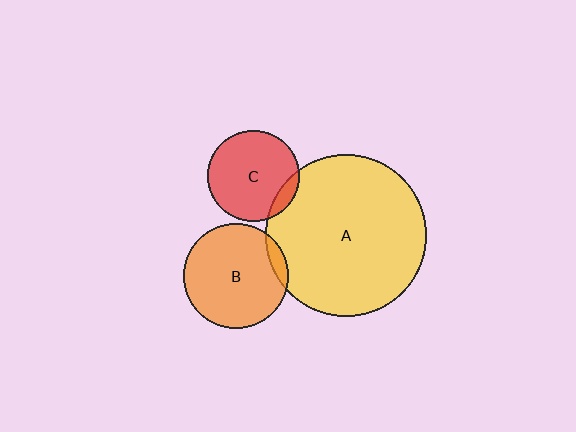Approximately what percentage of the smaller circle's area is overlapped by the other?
Approximately 10%.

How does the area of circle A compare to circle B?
Approximately 2.4 times.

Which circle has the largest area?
Circle A (yellow).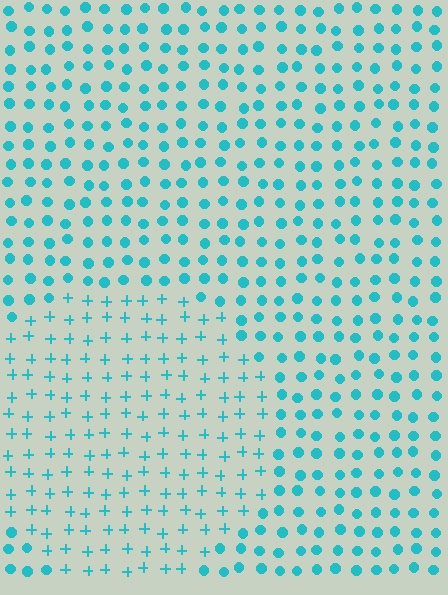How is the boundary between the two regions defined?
The boundary is defined by a change in element shape: plus signs inside vs. circles outside. All elements share the same color and spacing.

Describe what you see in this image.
The image is filled with small cyan elements arranged in a uniform grid. A circle-shaped region contains plus signs, while the surrounding area contains circles. The boundary is defined purely by the change in element shape.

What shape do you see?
I see a circle.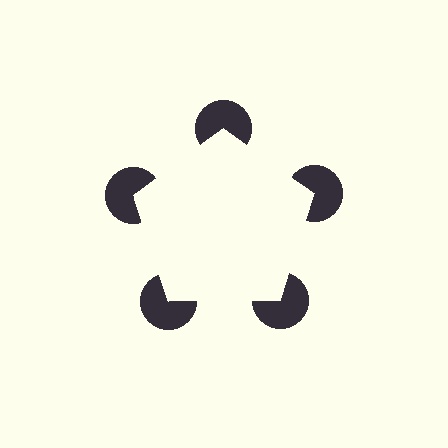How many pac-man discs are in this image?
There are 5 — one at each vertex of the illusory pentagon.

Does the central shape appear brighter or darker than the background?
It typically appears slightly brighter than the background, even though no actual brightness change is drawn.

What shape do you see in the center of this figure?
An illusory pentagon — its edges are inferred from the aligned wedge cuts in the pac-man discs, not physically drawn.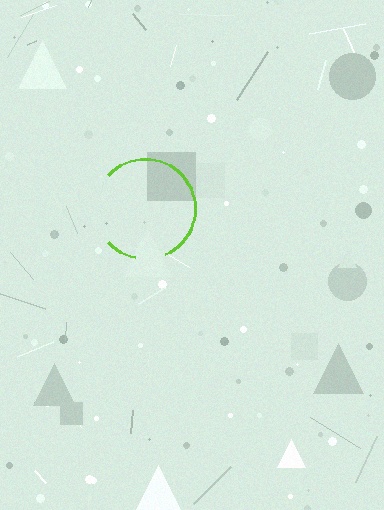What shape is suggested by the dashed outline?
The dashed outline suggests a circle.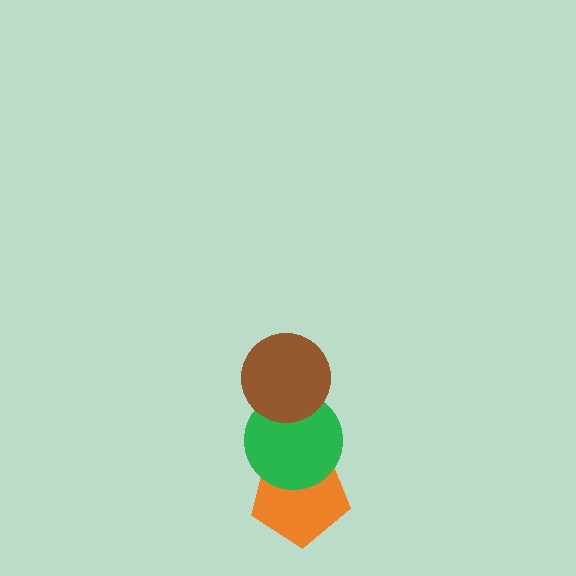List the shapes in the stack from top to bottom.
From top to bottom: the brown circle, the green circle, the orange pentagon.